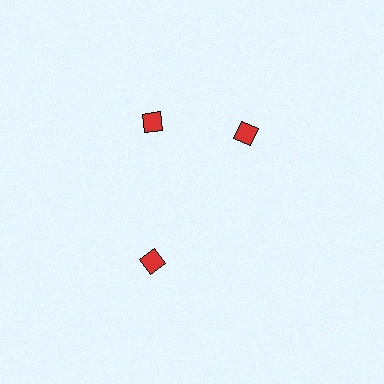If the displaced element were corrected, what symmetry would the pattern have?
It would have 3-fold rotational symmetry — the pattern would map onto itself every 120 degrees.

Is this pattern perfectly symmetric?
No. The 3 red diamonds are arranged in a ring, but one element near the 3 o'clock position is rotated out of alignment along the ring, breaking the 3-fold rotational symmetry.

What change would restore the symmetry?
The symmetry would be restored by rotating it back into even spacing with its neighbors so that all 3 diamonds sit at equal angles and equal distance from the center.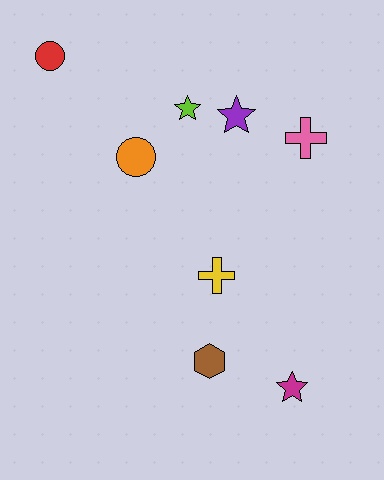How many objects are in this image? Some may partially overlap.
There are 8 objects.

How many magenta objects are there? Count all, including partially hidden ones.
There is 1 magenta object.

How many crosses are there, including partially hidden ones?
There are 2 crosses.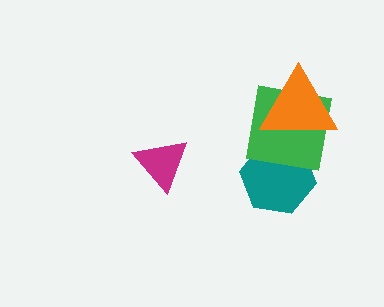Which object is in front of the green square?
The orange triangle is in front of the green square.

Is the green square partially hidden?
Yes, it is partially covered by another shape.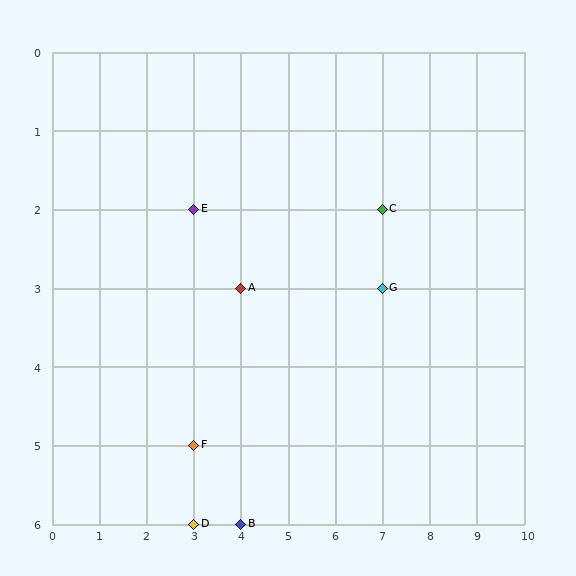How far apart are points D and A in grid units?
Points D and A are 1 column and 3 rows apart (about 3.2 grid units diagonally).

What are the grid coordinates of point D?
Point D is at grid coordinates (3, 6).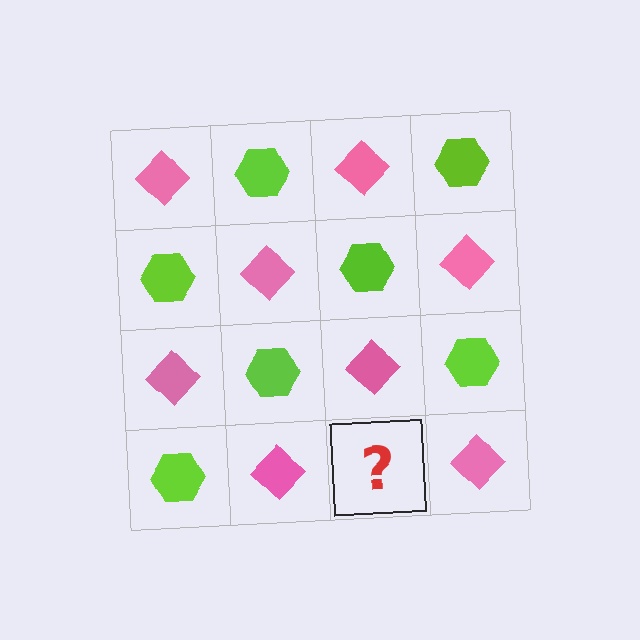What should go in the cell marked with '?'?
The missing cell should contain a lime hexagon.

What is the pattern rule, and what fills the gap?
The rule is that it alternates pink diamond and lime hexagon in a checkerboard pattern. The gap should be filled with a lime hexagon.